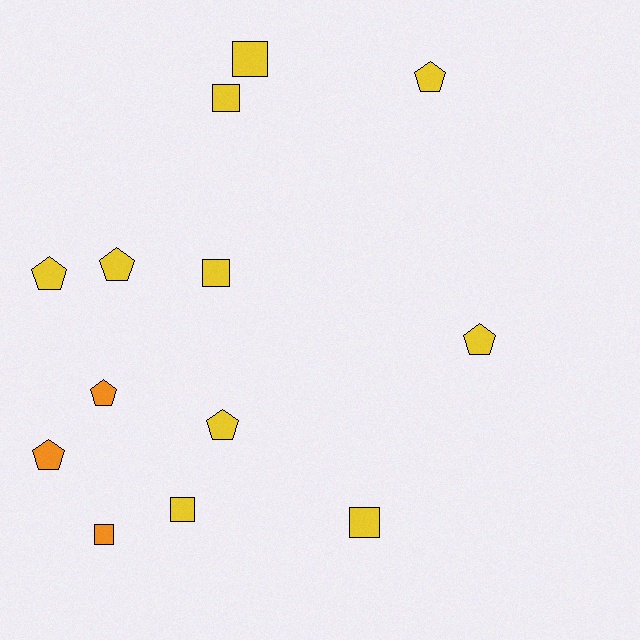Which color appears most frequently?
Yellow, with 10 objects.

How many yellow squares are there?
There are 5 yellow squares.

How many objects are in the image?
There are 13 objects.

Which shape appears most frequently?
Pentagon, with 7 objects.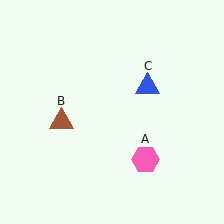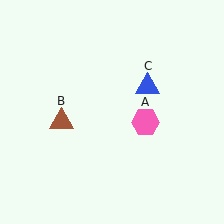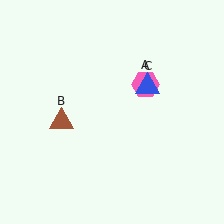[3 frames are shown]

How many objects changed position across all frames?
1 object changed position: pink hexagon (object A).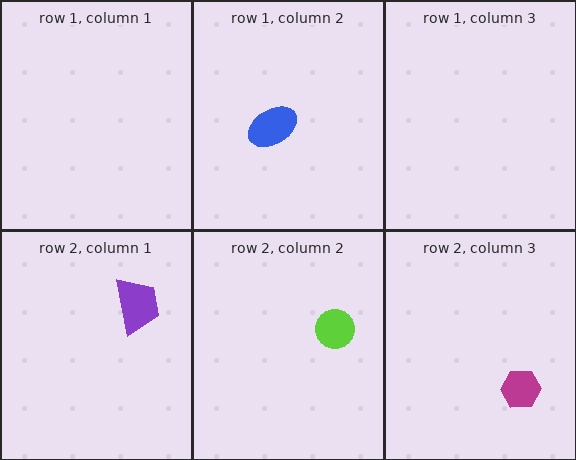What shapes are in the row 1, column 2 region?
The blue ellipse.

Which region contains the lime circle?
The row 2, column 2 region.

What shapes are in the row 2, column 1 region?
The purple trapezoid.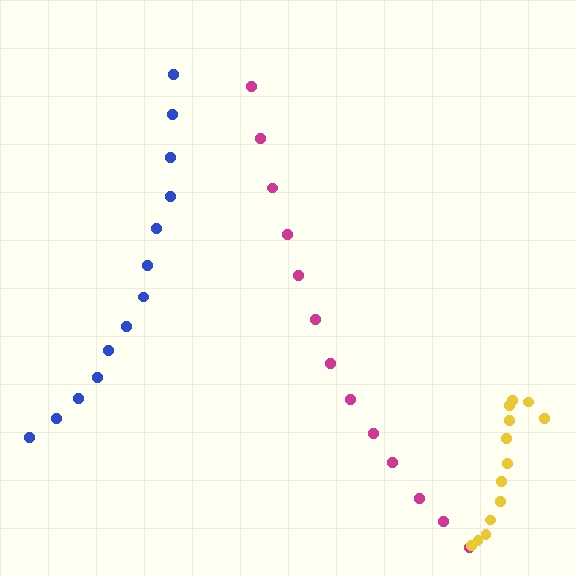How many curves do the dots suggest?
There are 3 distinct paths.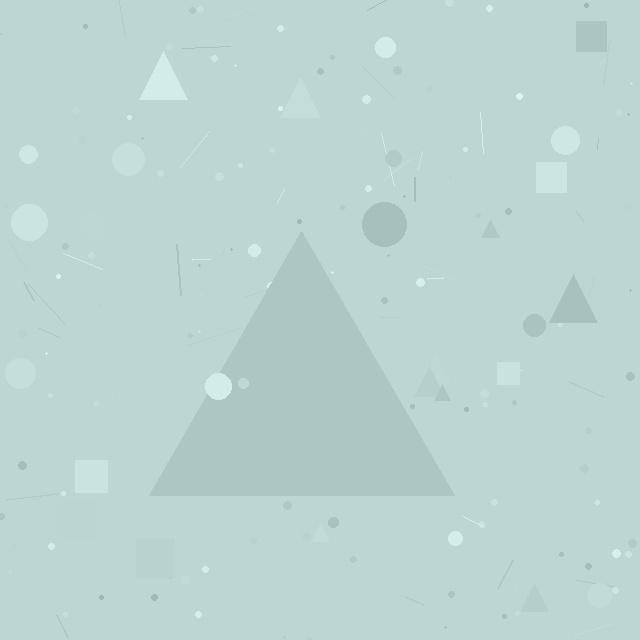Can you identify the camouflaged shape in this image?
The camouflaged shape is a triangle.